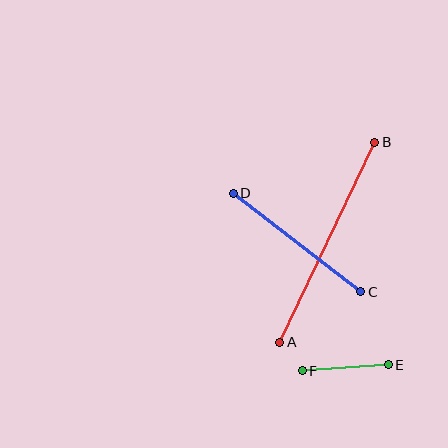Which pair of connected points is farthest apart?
Points A and B are farthest apart.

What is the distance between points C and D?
The distance is approximately 161 pixels.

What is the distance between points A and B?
The distance is approximately 222 pixels.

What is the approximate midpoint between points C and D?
The midpoint is at approximately (297, 242) pixels.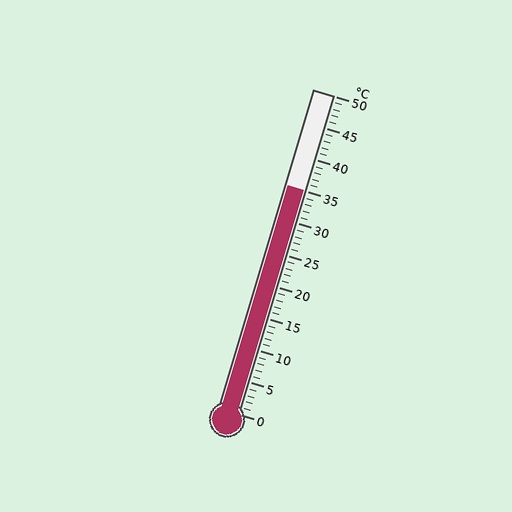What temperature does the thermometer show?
The thermometer shows approximately 35°C.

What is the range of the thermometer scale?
The thermometer scale ranges from 0°C to 50°C.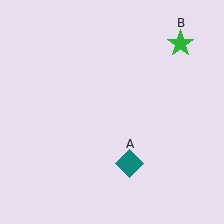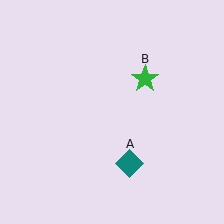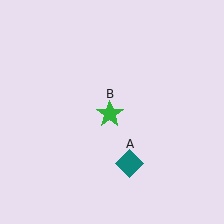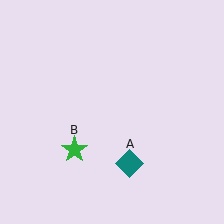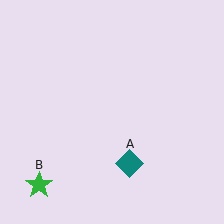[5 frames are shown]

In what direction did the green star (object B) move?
The green star (object B) moved down and to the left.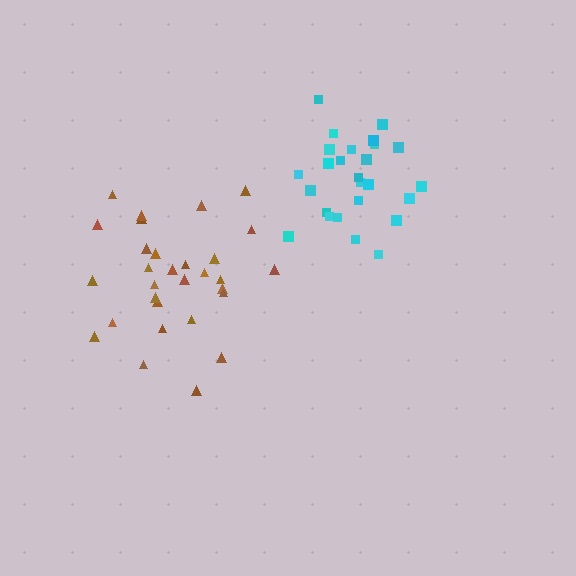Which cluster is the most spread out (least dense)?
Brown.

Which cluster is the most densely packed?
Cyan.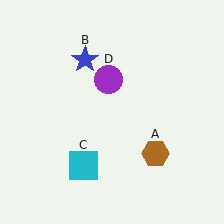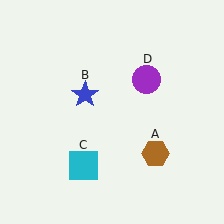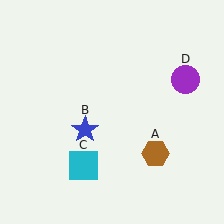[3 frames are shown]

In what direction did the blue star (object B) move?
The blue star (object B) moved down.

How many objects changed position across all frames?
2 objects changed position: blue star (object B), purple circle (object D).